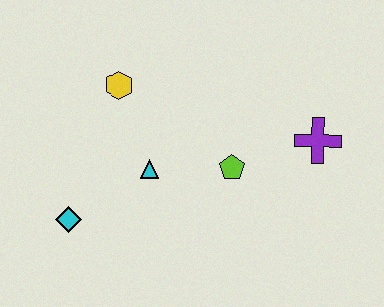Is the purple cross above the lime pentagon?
Yes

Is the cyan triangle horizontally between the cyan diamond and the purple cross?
Yes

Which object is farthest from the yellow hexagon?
The purple cross is farthest from the yellow hexagon.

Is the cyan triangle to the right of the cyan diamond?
Yes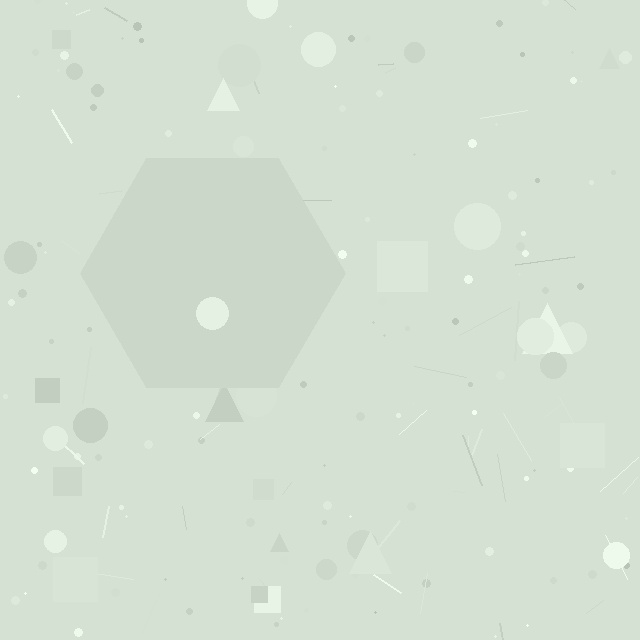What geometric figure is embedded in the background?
A hexagon is embedded in the background.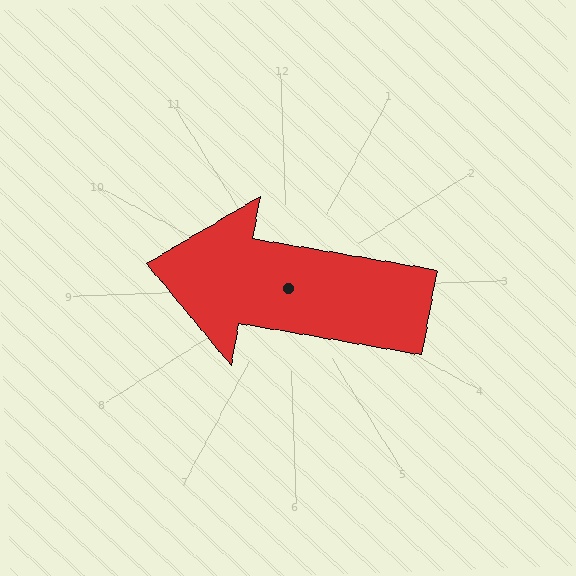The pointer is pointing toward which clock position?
Roughly 9 o'clock.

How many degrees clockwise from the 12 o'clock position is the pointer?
Approximately 282 degrees.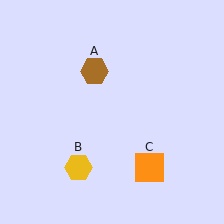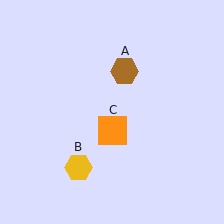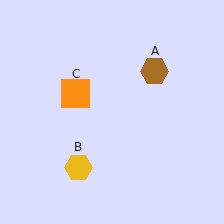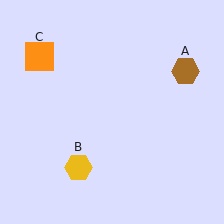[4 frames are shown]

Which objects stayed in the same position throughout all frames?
Yellow hexagon (object B) remained stationary.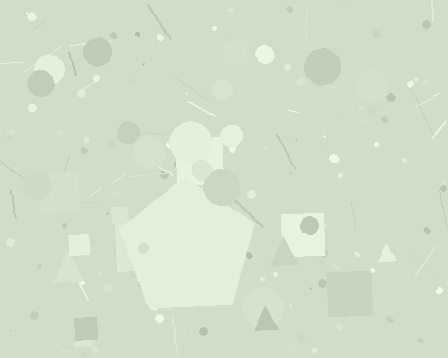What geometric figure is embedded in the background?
A pentagon is embedded in the background.